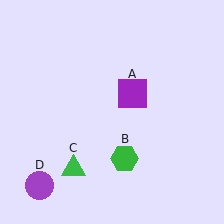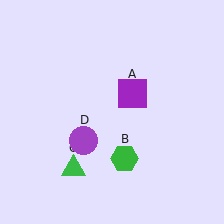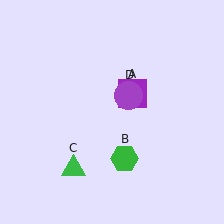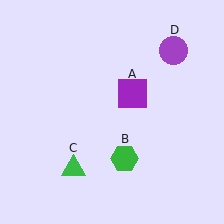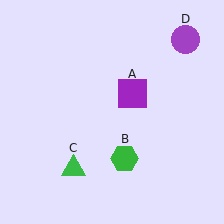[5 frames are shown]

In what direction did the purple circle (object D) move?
The purple circle (object D) moved up and to the right.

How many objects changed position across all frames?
1 object changed position: purple circle (object D).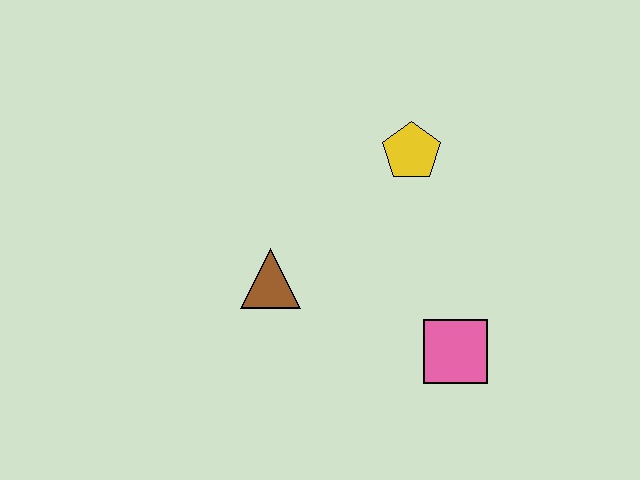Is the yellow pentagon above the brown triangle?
Yes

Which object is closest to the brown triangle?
The yellow pentagon is closest to the brown triangle.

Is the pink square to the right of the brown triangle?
Yes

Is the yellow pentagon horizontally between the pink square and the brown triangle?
Yes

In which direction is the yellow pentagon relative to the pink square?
The yellow pentagon is above the pink square.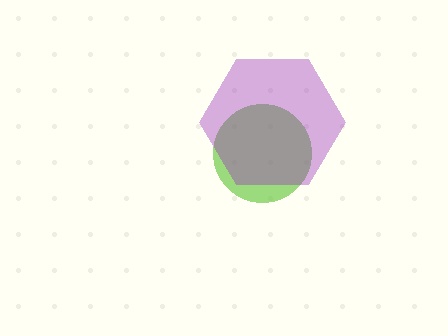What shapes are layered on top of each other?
The layered shapes are: a lime circle, a purple hexagon.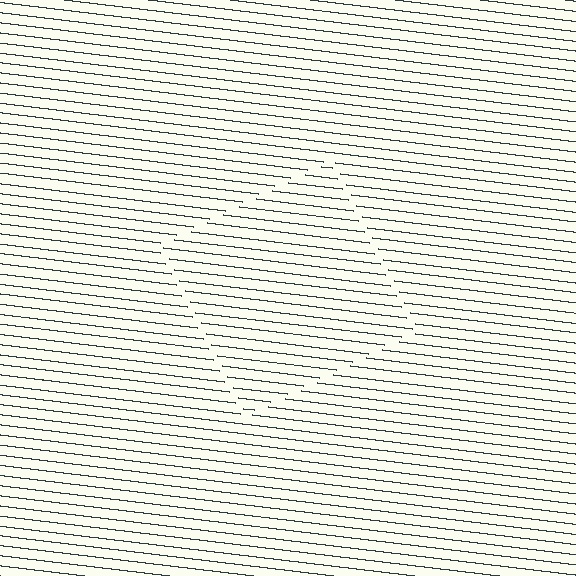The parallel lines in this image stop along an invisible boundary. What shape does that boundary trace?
An illusory square. The interior of the shape contains the same grating, shifted by half a period — the contour is defined by the phase discontinuity where line-ends from the inner and outer gratings abut.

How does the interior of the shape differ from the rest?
The interior of the shape contains the same grating, shifted by half a period — the contour is defined by the phase discontinuity where line-ends from the inner and outer gratings abut.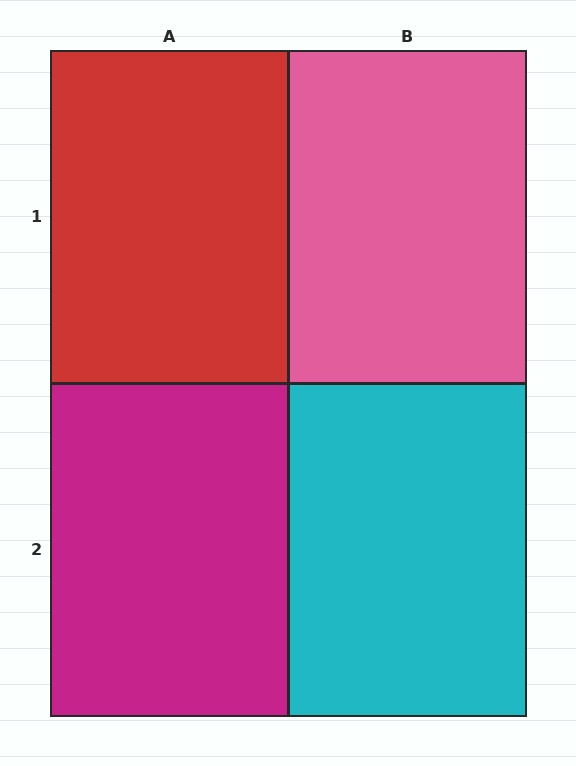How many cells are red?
1 cell is red.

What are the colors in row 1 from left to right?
Red, pink.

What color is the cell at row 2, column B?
Cyan.